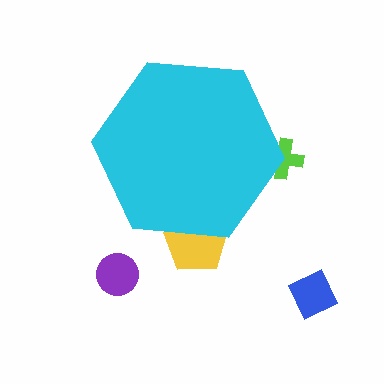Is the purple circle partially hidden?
No, the purple circle is fully visible.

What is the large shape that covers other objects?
A cyan hexagon.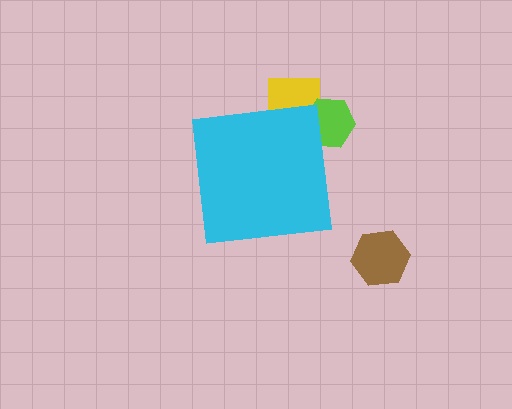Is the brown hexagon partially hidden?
No, the brown hexagon is fully visible.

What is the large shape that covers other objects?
A cyan square.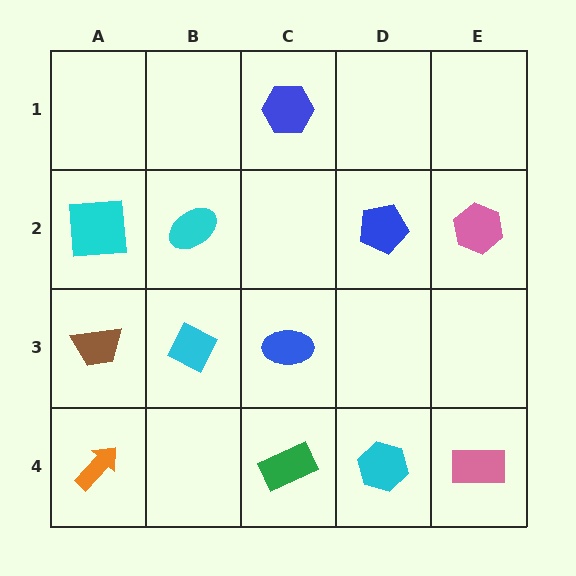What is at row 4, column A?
An orange arrow.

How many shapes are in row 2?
4 shapes.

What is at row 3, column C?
A blue ellipse.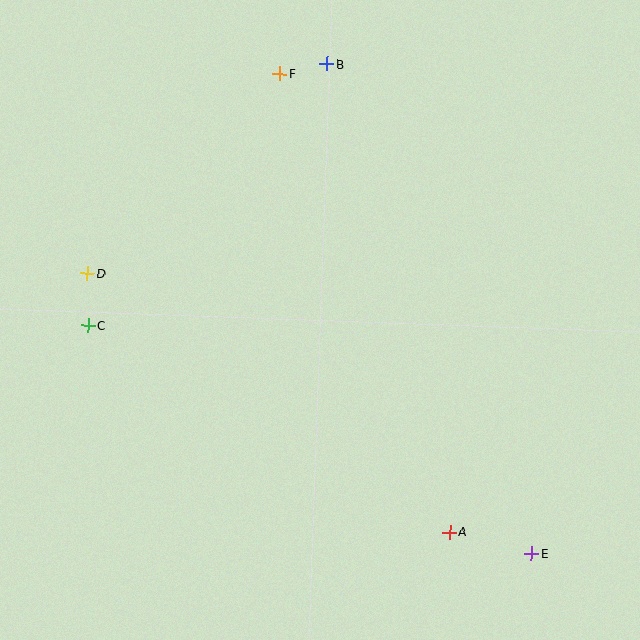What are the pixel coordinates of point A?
Point A is at (450, 532).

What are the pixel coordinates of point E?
Point E is at (532, 554).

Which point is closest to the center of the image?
Point C at (88, 325) is closest to the center.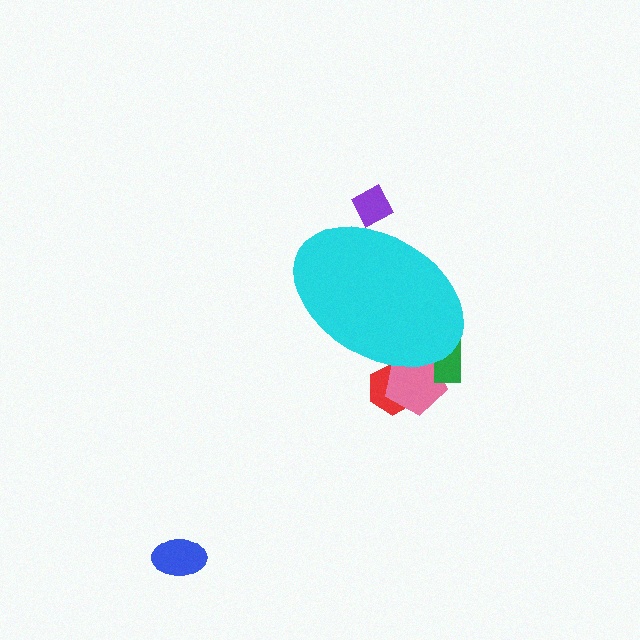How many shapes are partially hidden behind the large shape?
4 shapes are partially hidden.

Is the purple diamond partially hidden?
Yes, the purple diamond is partially hidden behind the cyan ellipse.